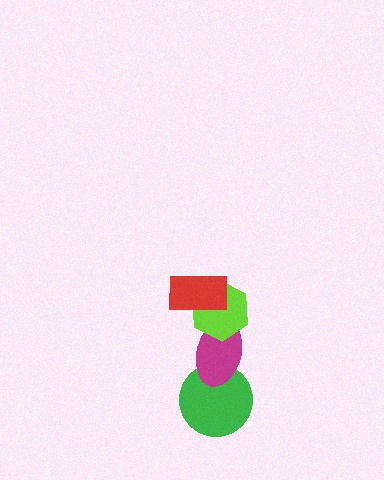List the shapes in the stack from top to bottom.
From top to bottom: the red rectangle, the lime hexagon, the magenta ellipse, the green circle.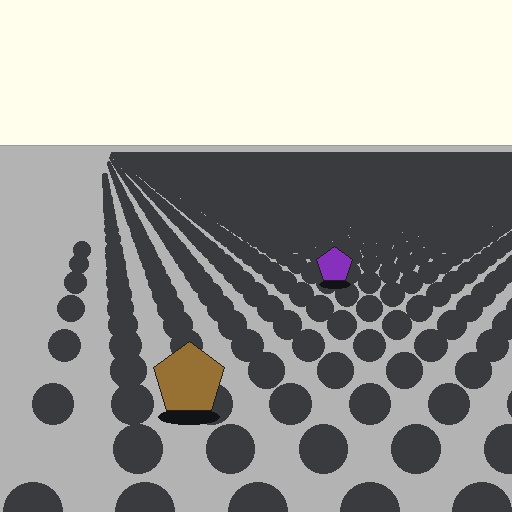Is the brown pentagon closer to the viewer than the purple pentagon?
Yes. The brown pentagon is closer — you can tell from the texture gradient: the ground texture is coarser near it.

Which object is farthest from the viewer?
The purple pentagon is farthest from the viewer. It appears smaller and the ground texture around it is denser.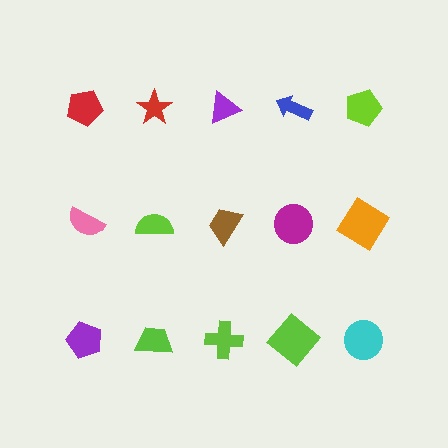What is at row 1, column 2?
A red star.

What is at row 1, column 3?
A purple triangle.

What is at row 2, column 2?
A lime semicircle.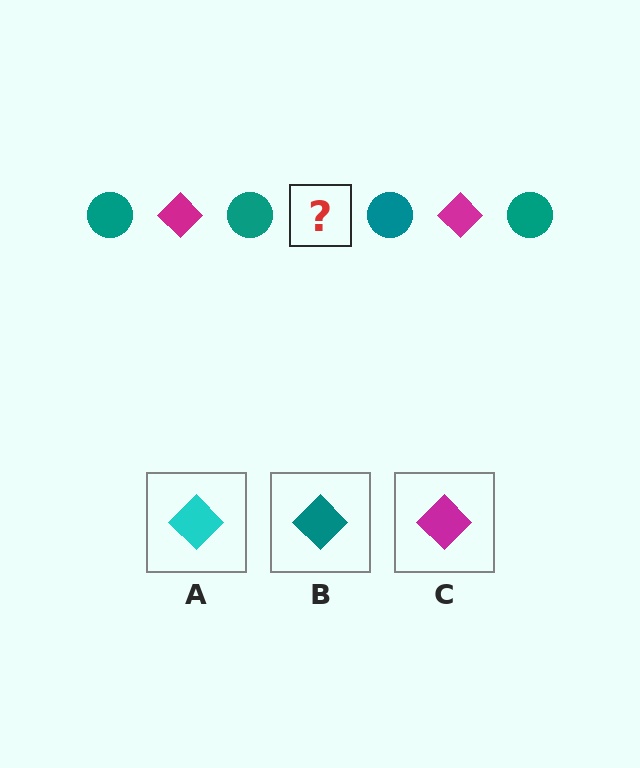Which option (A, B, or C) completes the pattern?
C.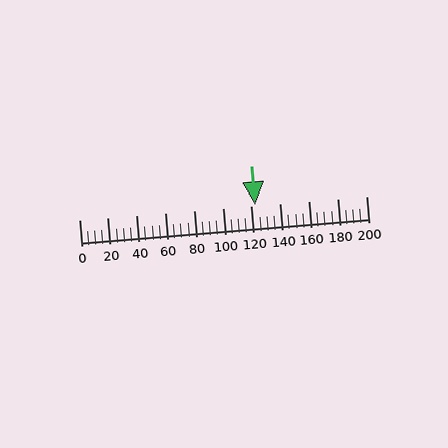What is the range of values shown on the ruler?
The ruler shows values from 0 to 200.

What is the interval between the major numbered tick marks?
The major tick marks are spaced 20 units apart.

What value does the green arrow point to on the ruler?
The green arrow points to approximately 122.